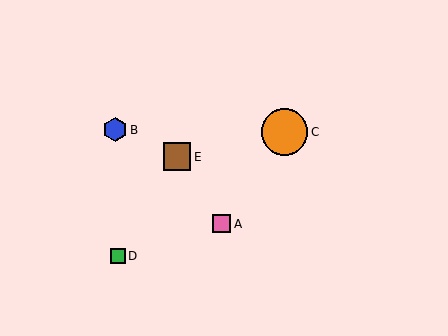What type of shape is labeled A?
Shape A is a pink square.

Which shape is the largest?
The orange circle (labeled C) is the largest.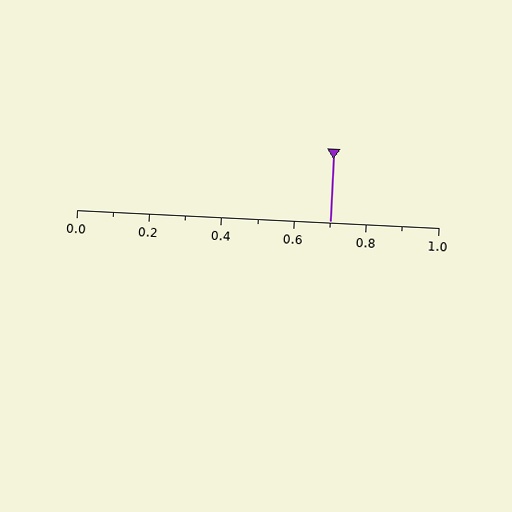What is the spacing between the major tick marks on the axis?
The major ticks are spaced 0.2 apart.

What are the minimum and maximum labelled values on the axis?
The axis runs from 0.0 to 1.0.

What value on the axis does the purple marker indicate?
The marker indicates approximately 0.7.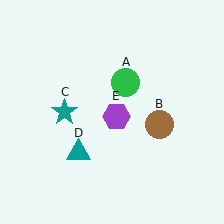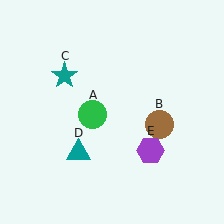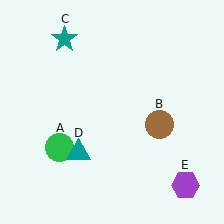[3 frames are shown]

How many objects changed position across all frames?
3 objects changed position: green circle (object A), teal star (object C), purple hexagon (object E).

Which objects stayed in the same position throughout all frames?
Brown circle (object B) and teal triangle (object D) remained stationary.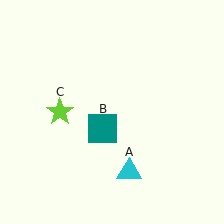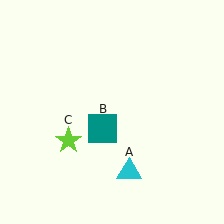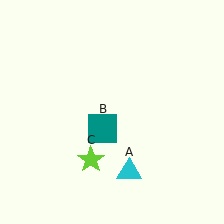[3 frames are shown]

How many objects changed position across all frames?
1 object changed position: lime star (object C).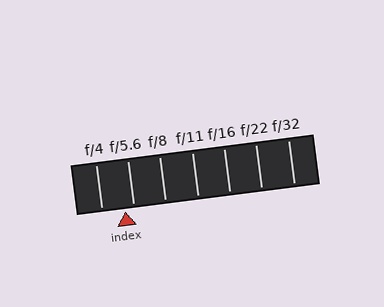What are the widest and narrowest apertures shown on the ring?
The widest aperture shown is f/4 and the narrowest is f/32.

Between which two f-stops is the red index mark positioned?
The index mark is between f/4 and f/5.6.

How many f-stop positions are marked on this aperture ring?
There are 7 f-stop positions marked.